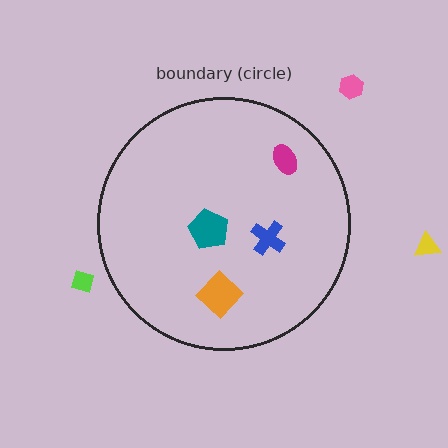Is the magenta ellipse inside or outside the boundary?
Inside.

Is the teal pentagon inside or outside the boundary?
Inside.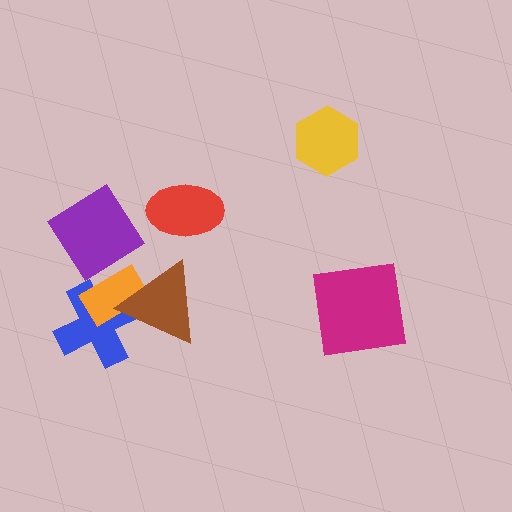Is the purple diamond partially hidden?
No, no other shape covers it.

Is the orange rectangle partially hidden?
Yes, it is partially covered by another shape.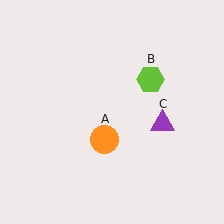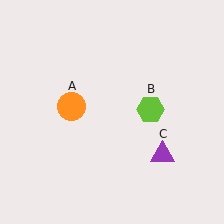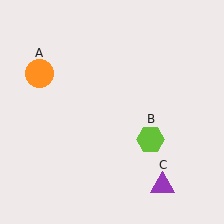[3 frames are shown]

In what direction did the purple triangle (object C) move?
The purple triangle (object C) moved down.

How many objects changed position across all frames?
3 objects changed position: orange circle (object A), lime hexagon (object B), purple triangle (object C).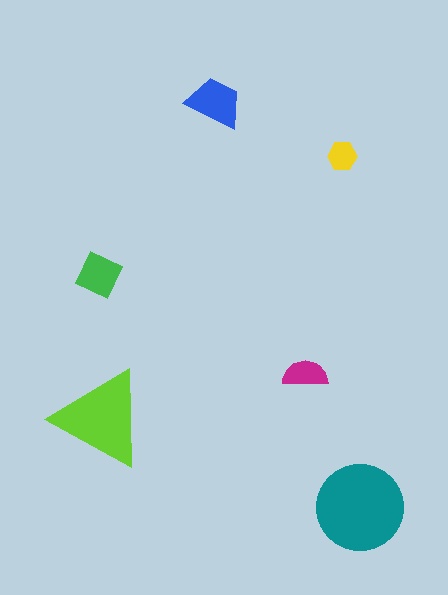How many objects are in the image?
There are 6 objects in the image.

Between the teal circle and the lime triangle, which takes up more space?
The teal circle.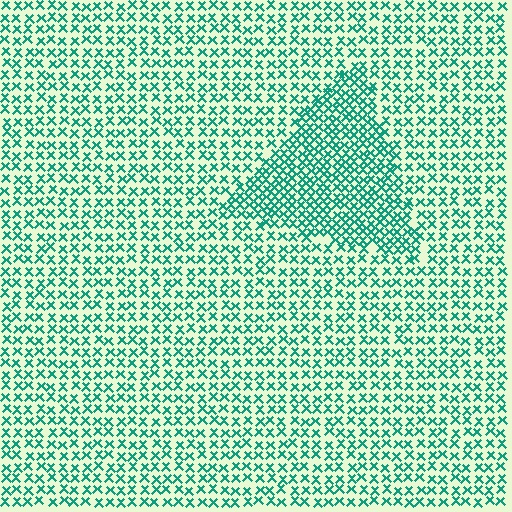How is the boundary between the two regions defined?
The boundary is defined by a change in element density (approximately 1.7x ratio). All elements are the same color, size, and shape.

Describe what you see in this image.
The image contains small teal elements arranged at two different densities. A triangle-shaped region is visible where the elements are more densely packed than the surrounding area.